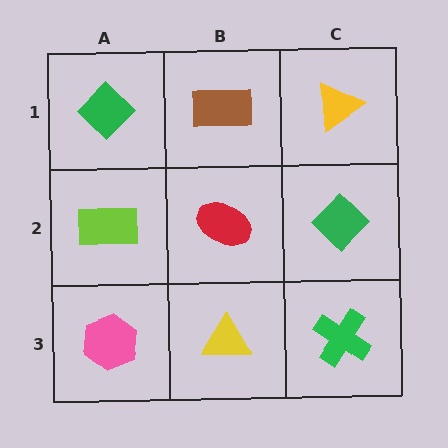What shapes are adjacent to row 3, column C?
A green diamond (row 2, column C), a yellow triangle (row 3, column B).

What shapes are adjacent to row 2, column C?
A yellow triangle (row 1, column C), a green cross (row 3, column C), a red ellipse (row 2, column B).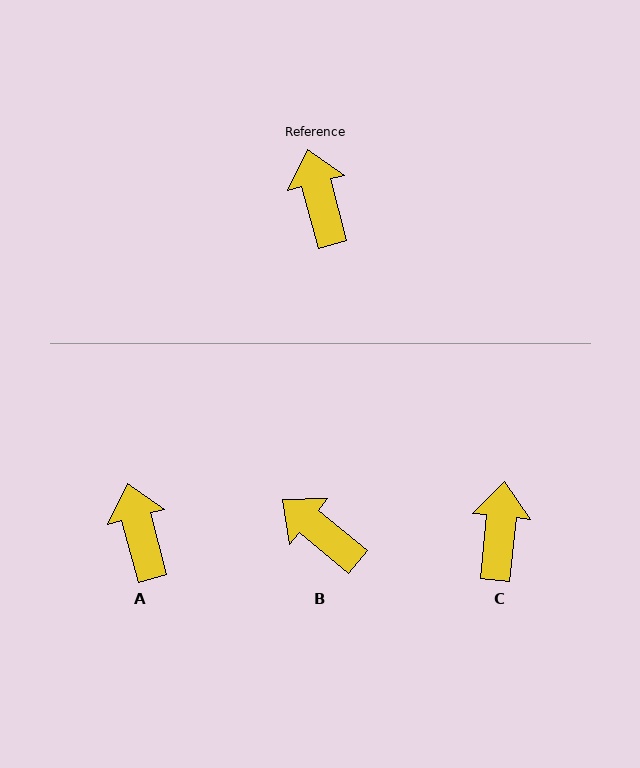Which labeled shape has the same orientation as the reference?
A.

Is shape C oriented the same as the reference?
No, it is off by about 20 degrees.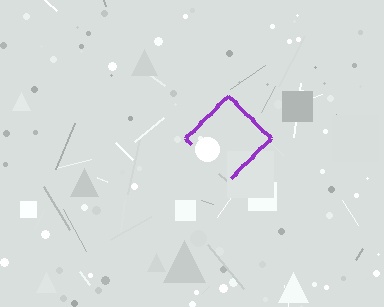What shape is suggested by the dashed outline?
The dashed outline suggests a diamond.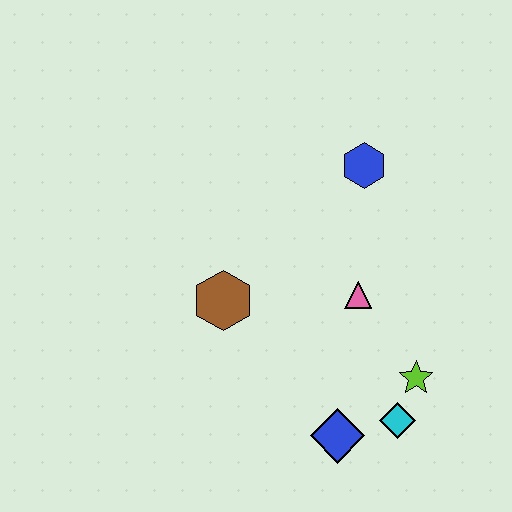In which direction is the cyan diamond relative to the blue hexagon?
The cyan diamond is below the blue hexagon.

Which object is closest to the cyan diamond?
The lime star is closest to the cyan diamond.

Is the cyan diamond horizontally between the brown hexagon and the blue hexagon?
No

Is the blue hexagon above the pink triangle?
Yes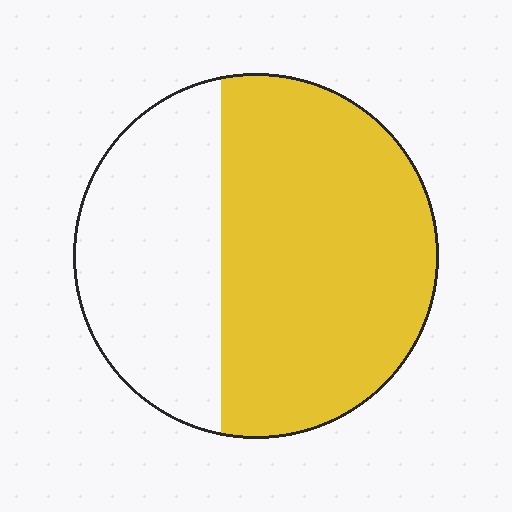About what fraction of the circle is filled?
About five eighths (5/8).